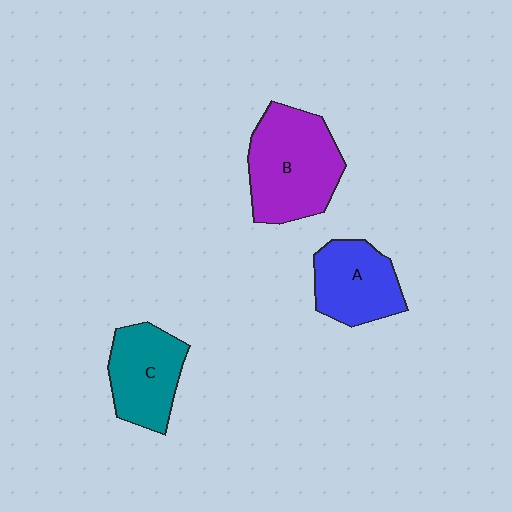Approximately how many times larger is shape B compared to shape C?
Approximately 1.4 times.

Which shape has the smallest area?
Shape A (blue).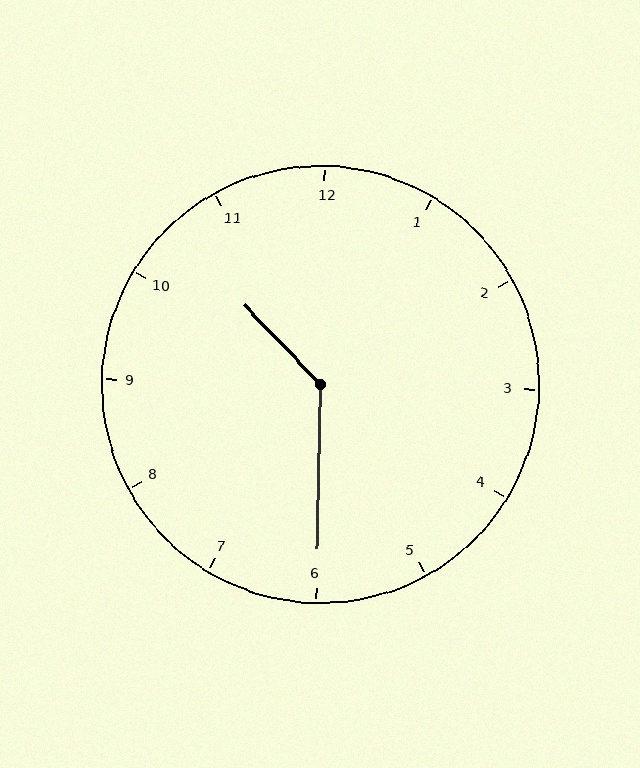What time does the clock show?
10:30.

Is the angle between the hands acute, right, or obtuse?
It is obtuse.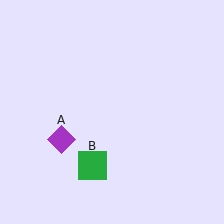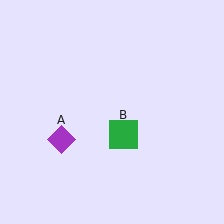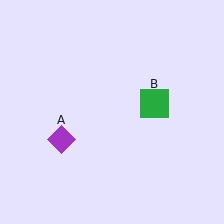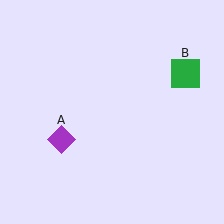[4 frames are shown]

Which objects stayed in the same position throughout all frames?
Purple diamond (object A) remained stationary.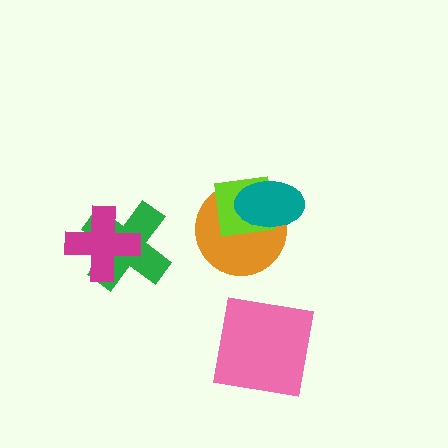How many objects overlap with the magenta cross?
1 object overlaps with the magenta cross.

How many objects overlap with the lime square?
2 objects overlap with the lime square.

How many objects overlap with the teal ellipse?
2 objects overlap with the teal ellipse.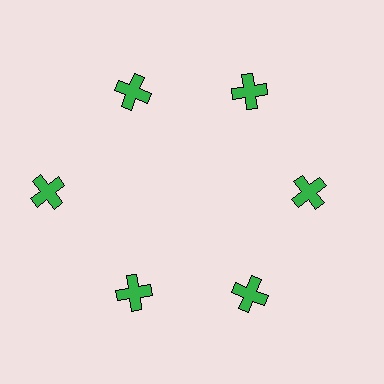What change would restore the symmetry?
The symmetry would be restored by moving it inward, back onto the ring so that all 6 crosses sit at equal angles and equal distance from the center.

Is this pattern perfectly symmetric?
No. The 6 green crosses are arranged in a ring, but one element near the 9 o'clock position is pushed outward from the center, breaking the 6-fold rotational symmetry.